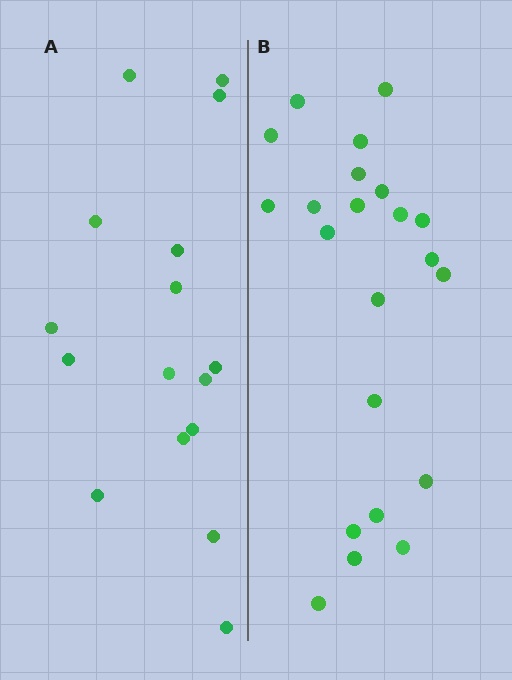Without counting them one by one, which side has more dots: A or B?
Region B (the right region) has more dots.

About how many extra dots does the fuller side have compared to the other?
Region B has about 6 more dots than region A.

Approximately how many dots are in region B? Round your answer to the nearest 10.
About 20 dots. (The exact count is 22, which rounds to 20.)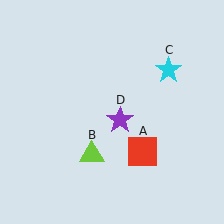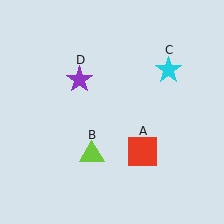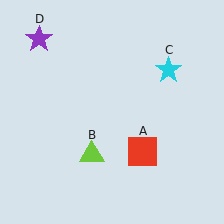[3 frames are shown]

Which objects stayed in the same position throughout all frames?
Red square (object A) and lime triangle (object B) and cyan star (object C) remained stationary.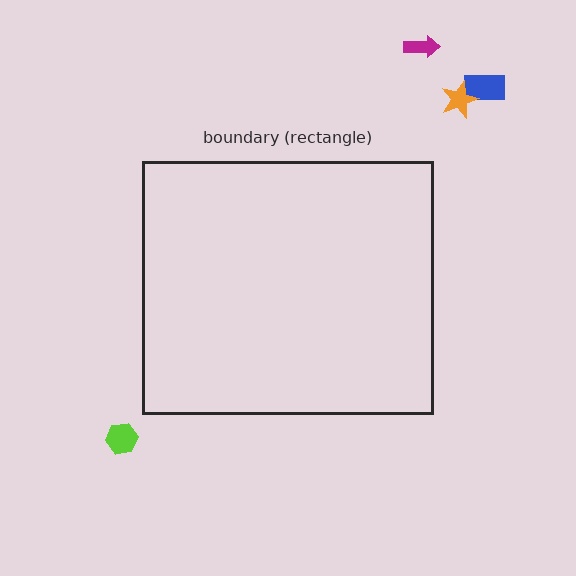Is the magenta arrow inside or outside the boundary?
Outside.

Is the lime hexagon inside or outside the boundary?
Outside.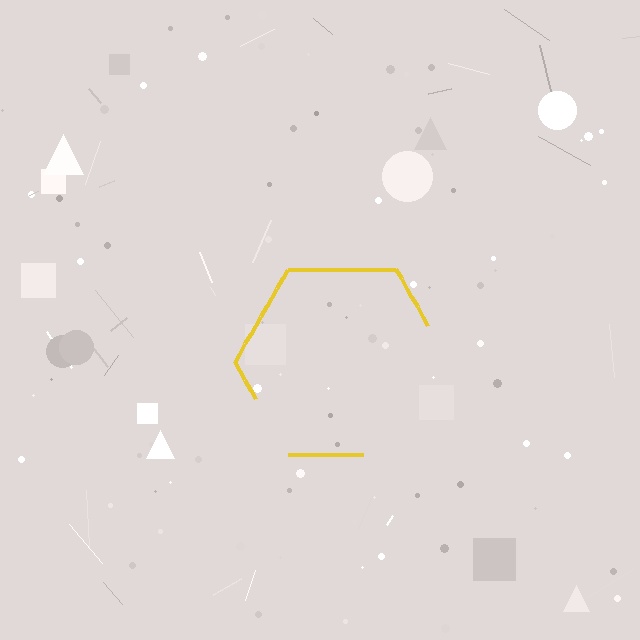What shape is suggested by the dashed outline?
The dashed outline suggests a hexagon.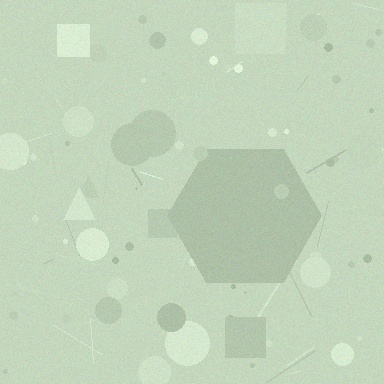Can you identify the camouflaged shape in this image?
The camouflaged shape is a hexagon.